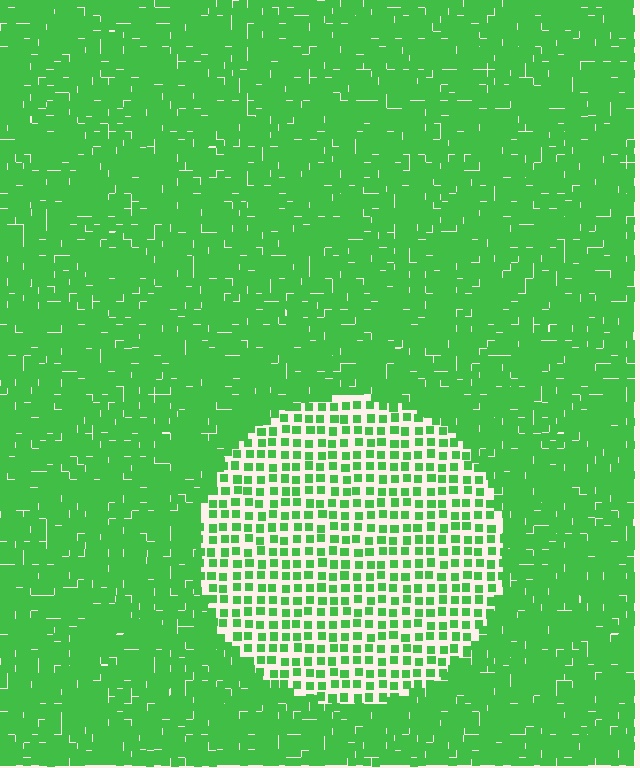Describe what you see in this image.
The image contains small green elements arranged at two different densities. A circle-shaped region is visible where the elements are less densely packed than the surrounding area.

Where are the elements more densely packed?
The elements are more densely packed outside the circle boundary.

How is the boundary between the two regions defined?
The boundary is defined by a change in element density (approximately 2.5x ratio). All elements are the same color, size, and shape.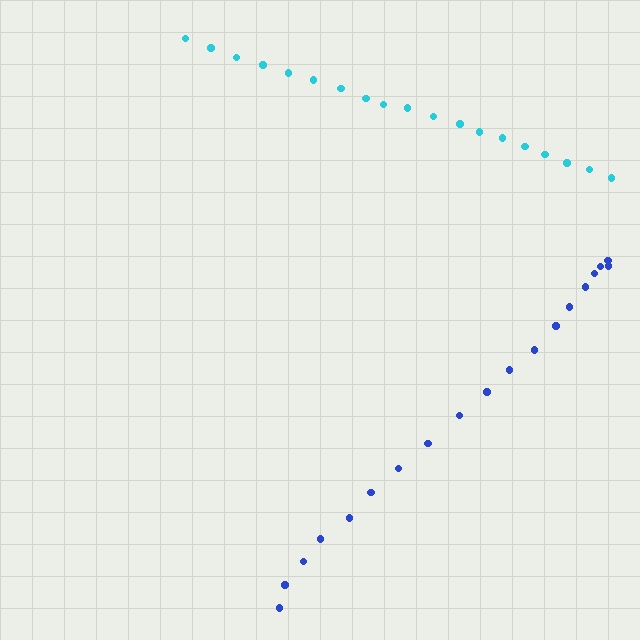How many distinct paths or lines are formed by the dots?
There are 2 distinct paths.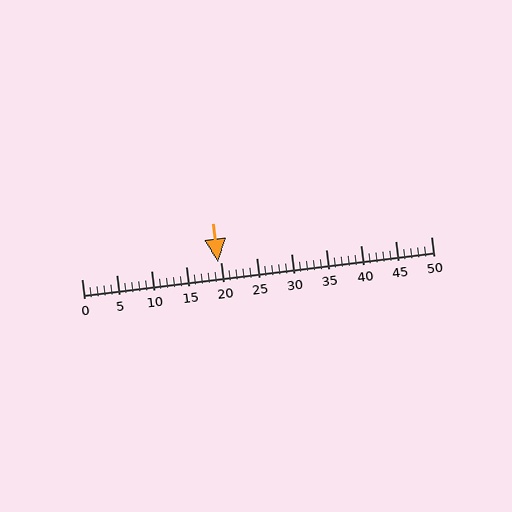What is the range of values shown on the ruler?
The ruler shows values from 0 to 50.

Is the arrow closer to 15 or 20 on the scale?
The arrow is closer to 20.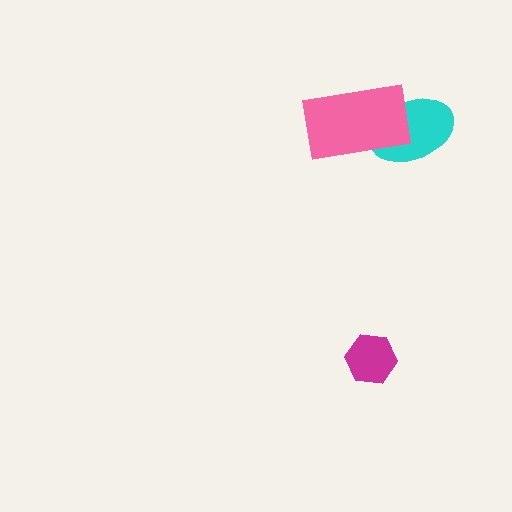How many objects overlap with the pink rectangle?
1 object overlaps with the pink rectangle.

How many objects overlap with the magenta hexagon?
0 objects overlap with the magenta hexagon.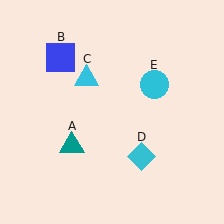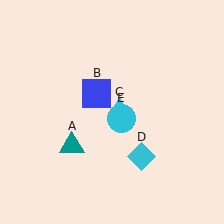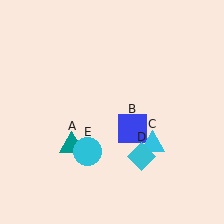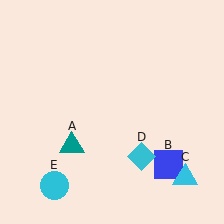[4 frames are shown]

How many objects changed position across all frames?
3 objects changed position: blue square (object B), cyan triangle (object C), cyan circle (object E).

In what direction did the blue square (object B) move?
The blue square (object B) moved down and to the right.